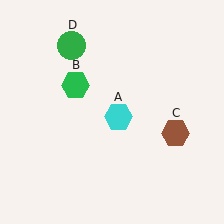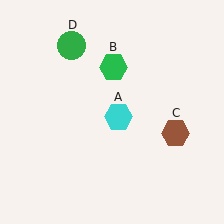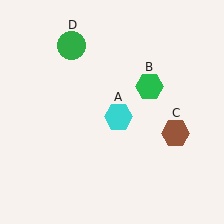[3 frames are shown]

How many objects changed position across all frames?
1 object changed position: green hexagon (object B).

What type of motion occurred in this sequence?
The green hexagon (object B) rotated clockwise around the center of the scene.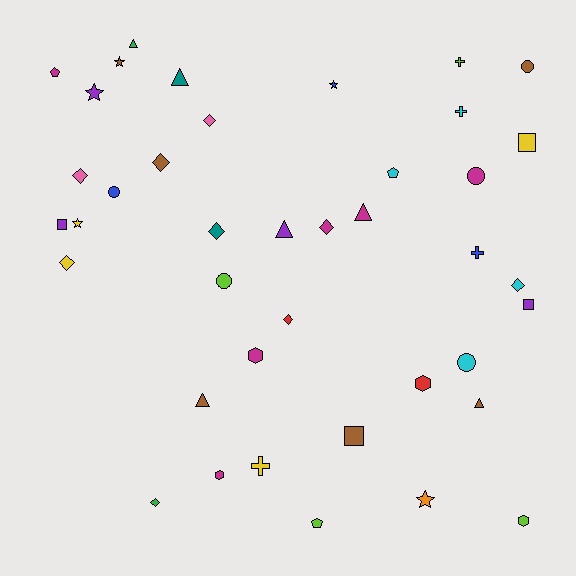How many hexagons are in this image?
There are 4 hexagons.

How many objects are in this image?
There are 40 objects.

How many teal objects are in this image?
There are 2 teal objects.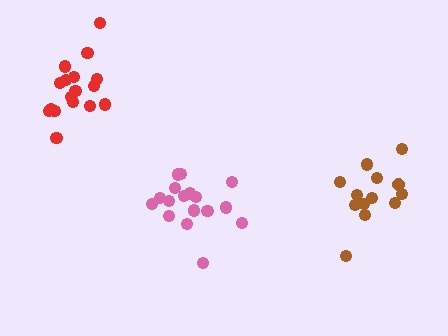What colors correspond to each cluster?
The clusters are colored: brown, red, pink.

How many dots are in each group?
Group 1: 13 dots, Group 2: 17 dots, Group 3: 17 dots (47 total).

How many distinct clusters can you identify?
There are 3 distinct clusters.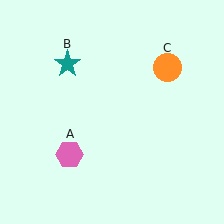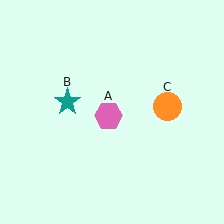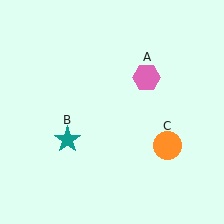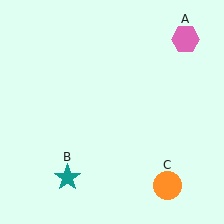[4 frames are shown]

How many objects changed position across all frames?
3 objects changed position: pink hexagon (object A), teal star (object B), orange circle (object C).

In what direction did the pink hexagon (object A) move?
The pink hexagon (object A) moved up and to the right.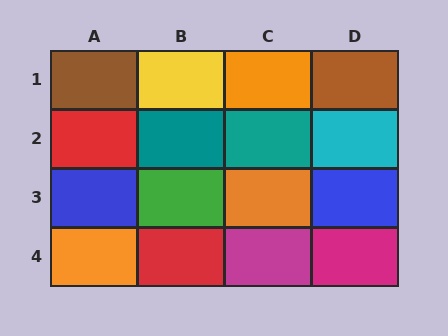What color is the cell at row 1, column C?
Orange.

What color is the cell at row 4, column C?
Magenta.